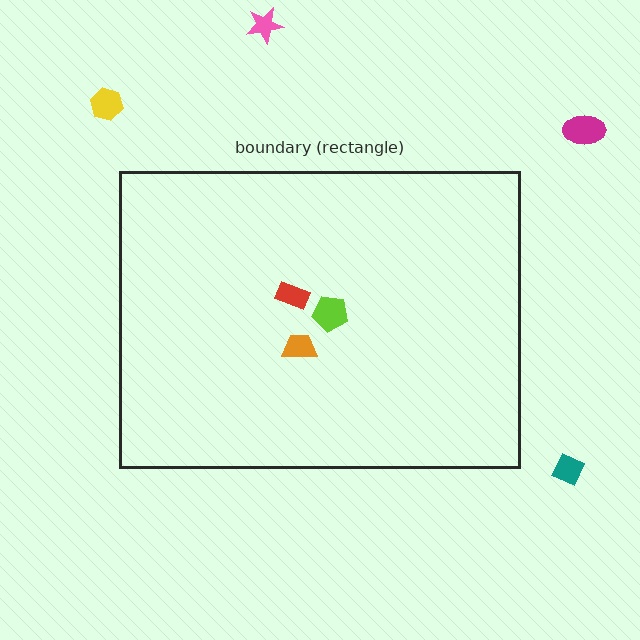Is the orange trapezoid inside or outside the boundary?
Inside.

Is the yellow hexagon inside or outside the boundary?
Outside.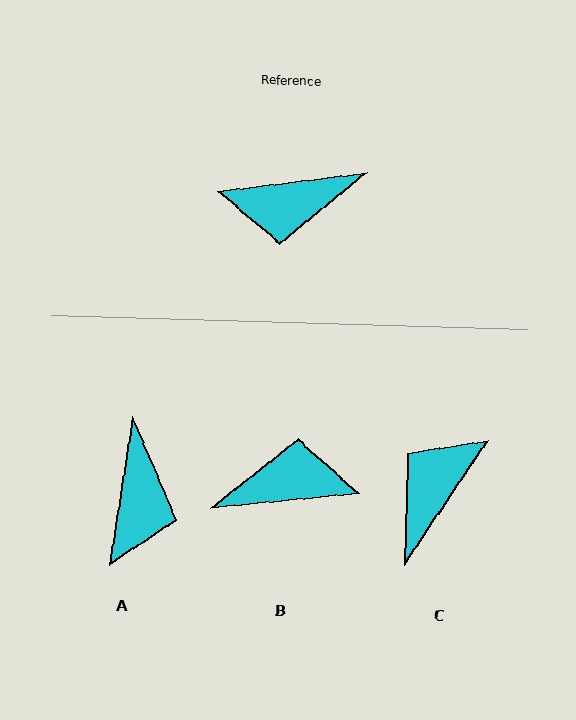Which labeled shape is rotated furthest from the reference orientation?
B, about 178 degrees away.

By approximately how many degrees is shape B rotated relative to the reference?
Approximately 178 degrees counter-clockwise.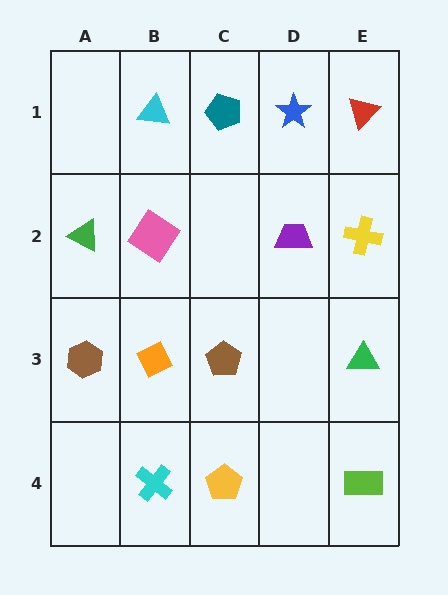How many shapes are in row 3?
4 shapes.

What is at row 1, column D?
A blue star.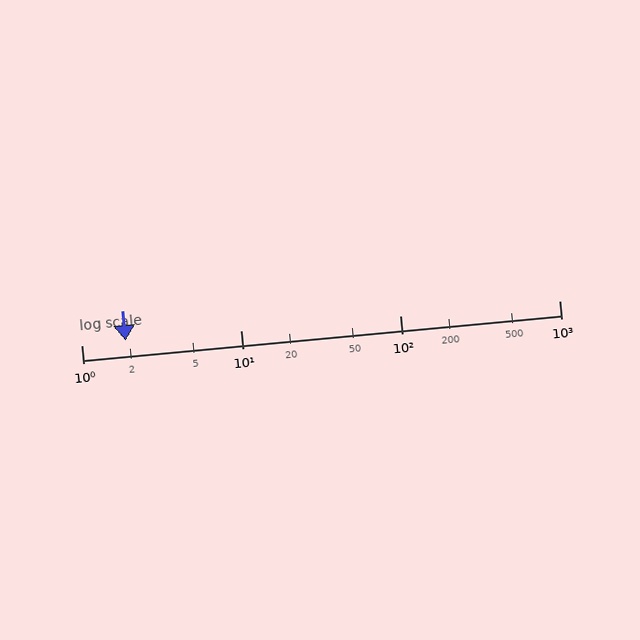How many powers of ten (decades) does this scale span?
The scale spans 3 decades, from 1 to 1000.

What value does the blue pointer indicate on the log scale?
The pointer indicates approximately 1.9.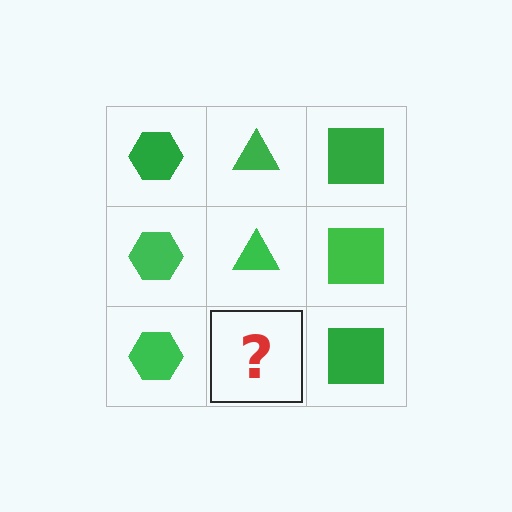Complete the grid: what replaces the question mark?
The question mark should be replaced with a green triangle.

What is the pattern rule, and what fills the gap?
The rule is that each column has a consistent shape. The gap should be filled with a green triangle.